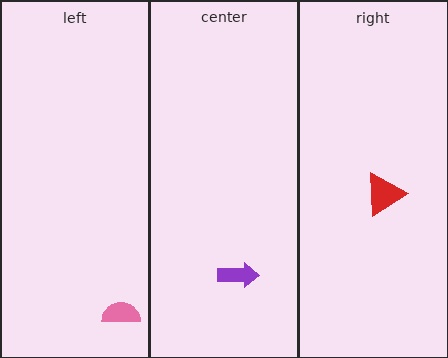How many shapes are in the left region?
1.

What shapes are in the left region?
The pink semicircle.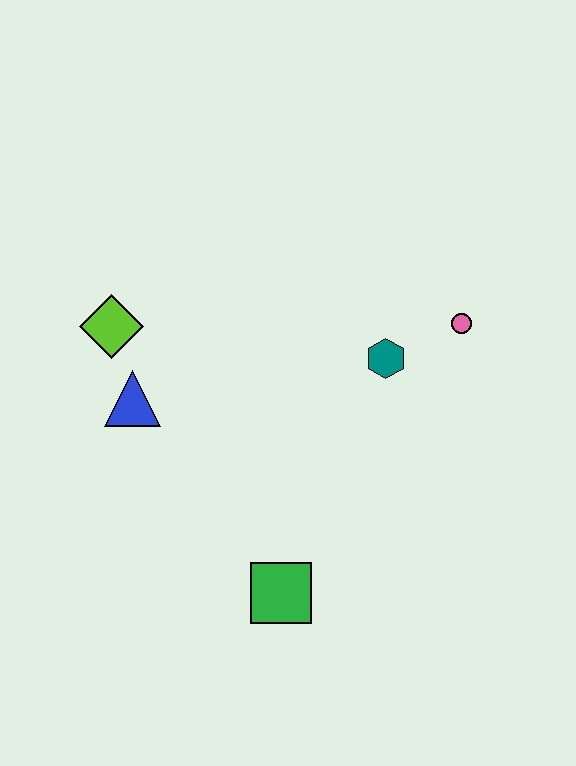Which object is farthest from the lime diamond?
The pink circle is farthest from the lime diamond.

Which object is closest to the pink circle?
The teal hexagon is closest to the pink circle.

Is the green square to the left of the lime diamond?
No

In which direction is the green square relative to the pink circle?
The green square is below the pink circle.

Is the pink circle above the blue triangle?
Yes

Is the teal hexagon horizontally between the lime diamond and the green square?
No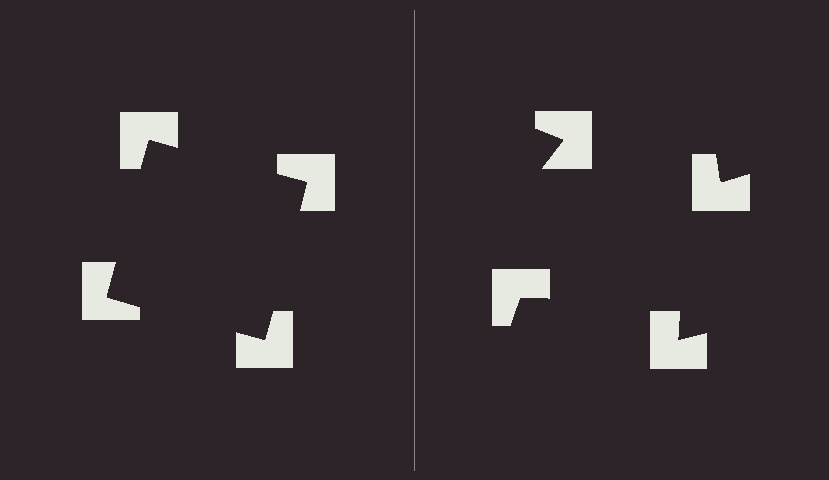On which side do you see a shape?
An illusory square appears on the left side. On the right side the wedge cuts are rotated, so no coherent shape forms.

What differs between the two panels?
The notched squares are positioned identically on both sides; only the wedge orientations differ. On the left they align to a square; on the right they are misaligned.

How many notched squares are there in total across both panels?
8 — 4 on each side.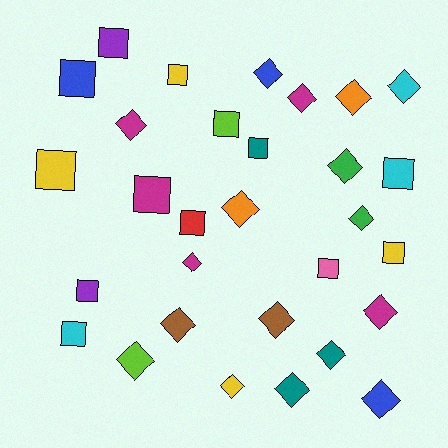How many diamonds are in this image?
There are 17 diamonds.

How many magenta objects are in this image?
There are 5 magenta objects.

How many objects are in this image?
There are 30 objects.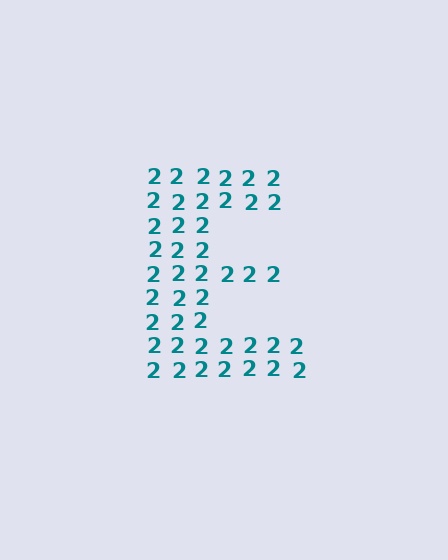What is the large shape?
The large shape is the letter E.